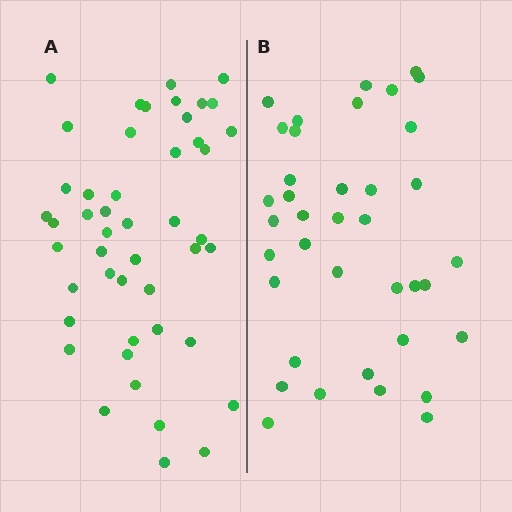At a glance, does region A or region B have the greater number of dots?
Region A (the left region) has more dots.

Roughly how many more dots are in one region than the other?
Region A has roughly 8 or so more dots than region B.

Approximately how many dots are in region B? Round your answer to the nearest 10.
About 40 dots. (The exact count is 38, which rounds to 40.)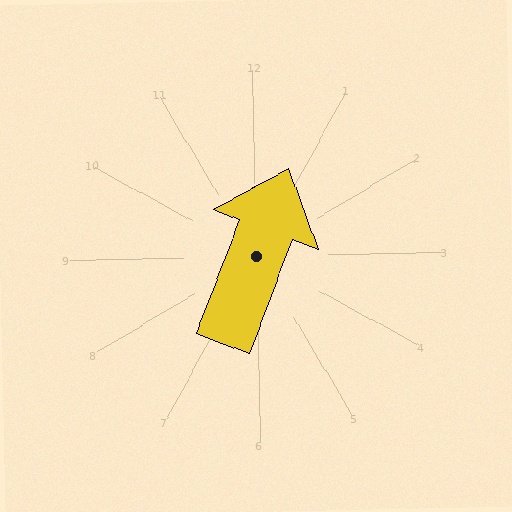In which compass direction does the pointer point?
North.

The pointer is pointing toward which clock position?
Roughly 1 o'clock.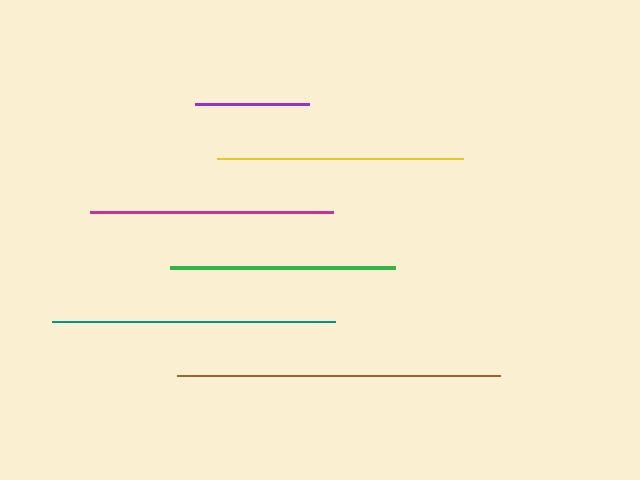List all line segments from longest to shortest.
From longest to shortest: brown, teal, yellow, magenta, green, purple.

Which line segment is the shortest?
The purple line is the shortest at approximately 114 pixels.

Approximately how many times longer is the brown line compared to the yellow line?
The brown line is approximately 1.3 times the length of the yellow line.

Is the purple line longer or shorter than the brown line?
The brown line is longer than the purple line.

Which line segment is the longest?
The brown line is the longest at approximately 323 pixels.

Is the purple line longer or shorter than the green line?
The green line is longer than the purple line.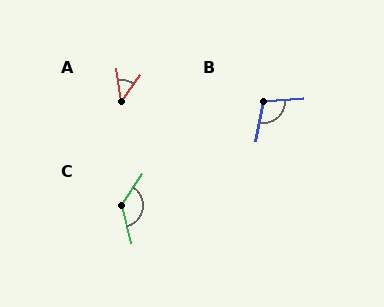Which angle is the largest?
C, at approximately 132 degrees.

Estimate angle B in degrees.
Approximately 105 degrees.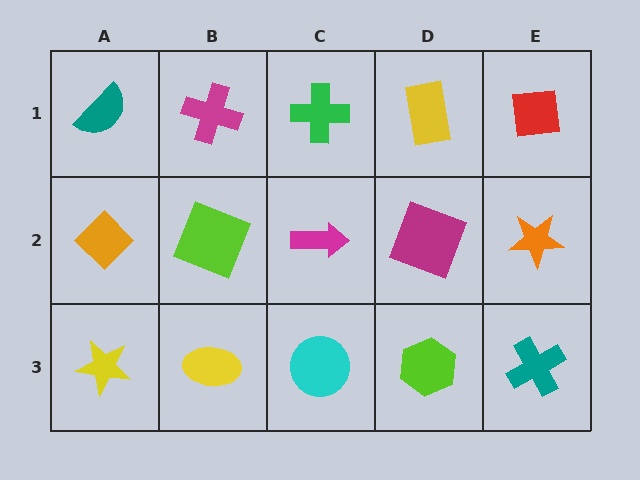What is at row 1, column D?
A yellow rectangle.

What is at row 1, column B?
A magenta cross.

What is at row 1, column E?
A red square.